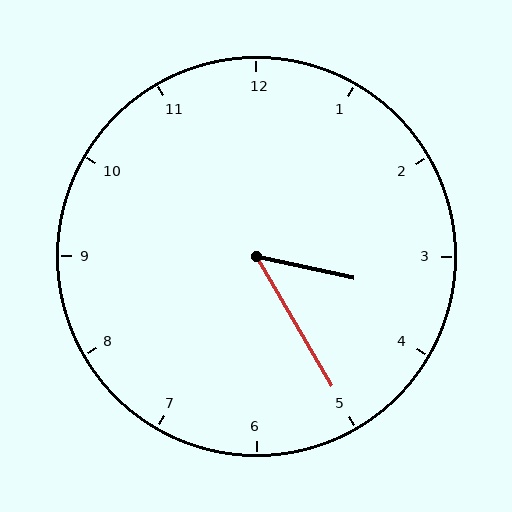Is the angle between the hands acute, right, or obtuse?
It is acute.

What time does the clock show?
3:25.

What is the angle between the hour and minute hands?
Approximately 48 degrees.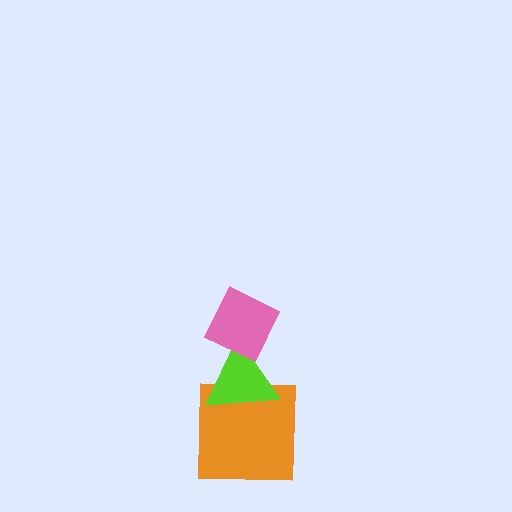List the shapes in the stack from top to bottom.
From top to bottom: the pink diamond, the lime triangle, the orange square.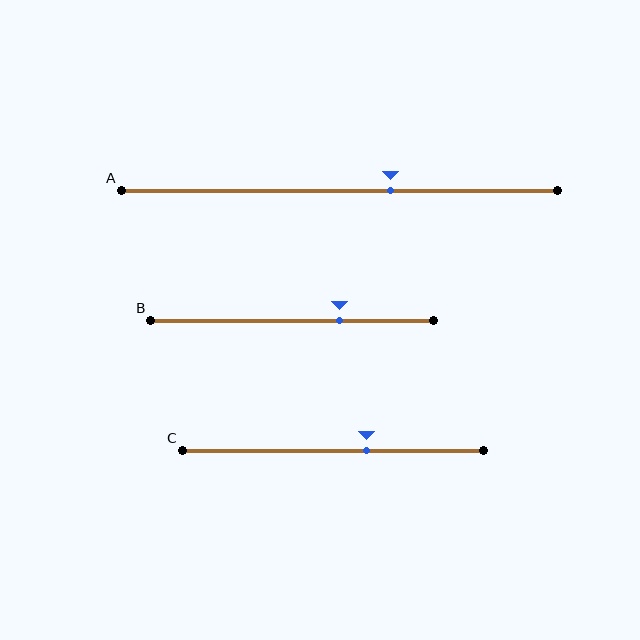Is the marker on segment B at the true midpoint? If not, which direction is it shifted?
No, the marker on segment B is shifted to the right by about 17% of the segment length.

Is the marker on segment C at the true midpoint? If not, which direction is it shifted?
No, the marker on segment C is shifted to the right by about 11% of the segment length.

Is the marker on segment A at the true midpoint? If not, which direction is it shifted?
No, the marker on segment A is shifted to the right by about 12% of the segment length.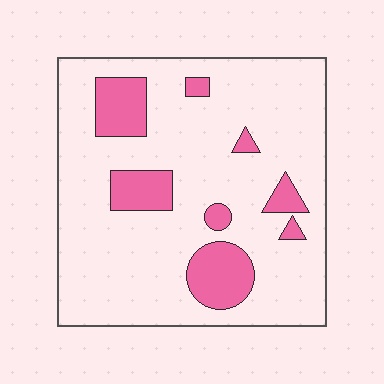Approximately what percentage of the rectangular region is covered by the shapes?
Approximately 15%.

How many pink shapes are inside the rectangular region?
8.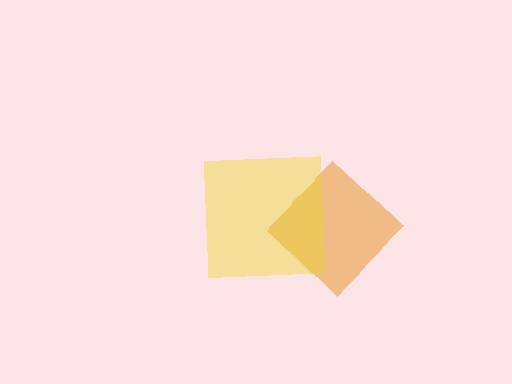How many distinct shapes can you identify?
There are 2 distinct shapes: an orange diamond, a yellow square.